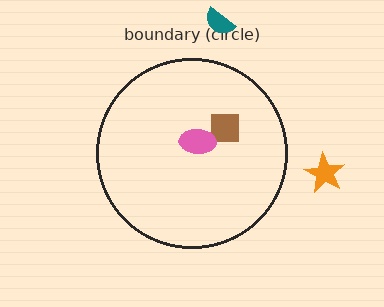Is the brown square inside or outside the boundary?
Inside.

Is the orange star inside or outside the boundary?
Outside.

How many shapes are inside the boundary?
2 inside, 2 outside.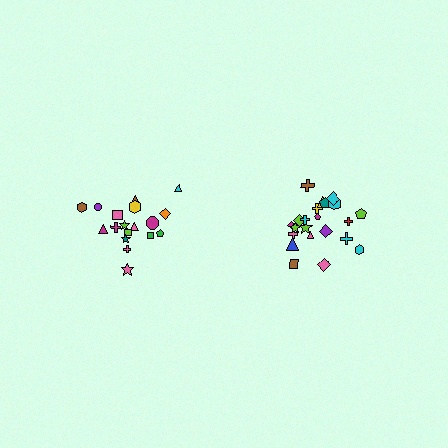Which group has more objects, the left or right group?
The right group.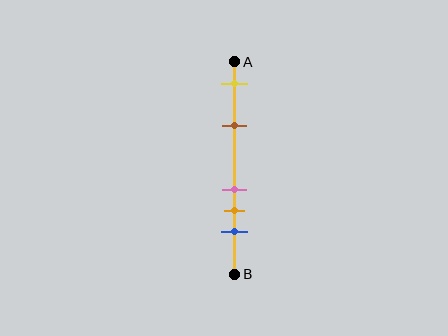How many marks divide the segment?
There are 5 marks dividing the segment.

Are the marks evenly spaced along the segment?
No, the marks are not evenly spaced.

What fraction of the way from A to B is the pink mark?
The pink mark is approximately 60% (0.6) of the way from A to B.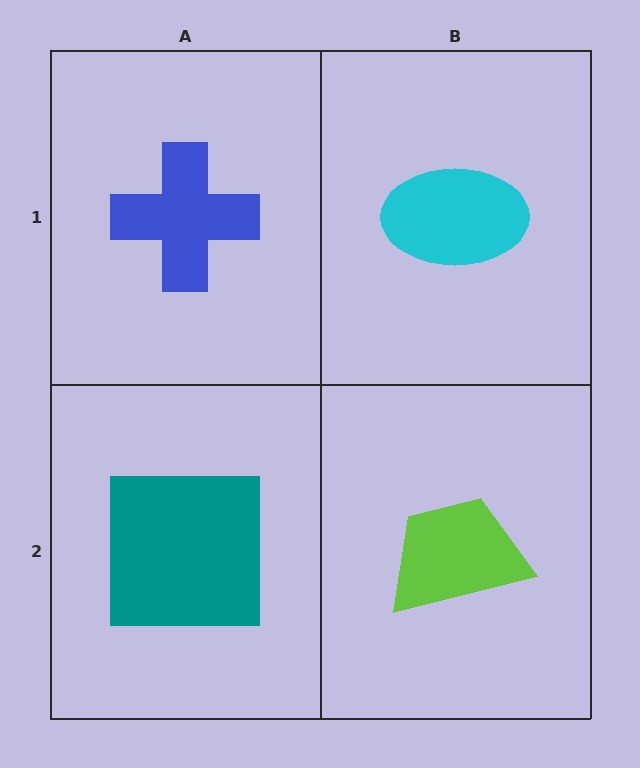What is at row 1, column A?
A blue cross.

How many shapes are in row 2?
2 shapes.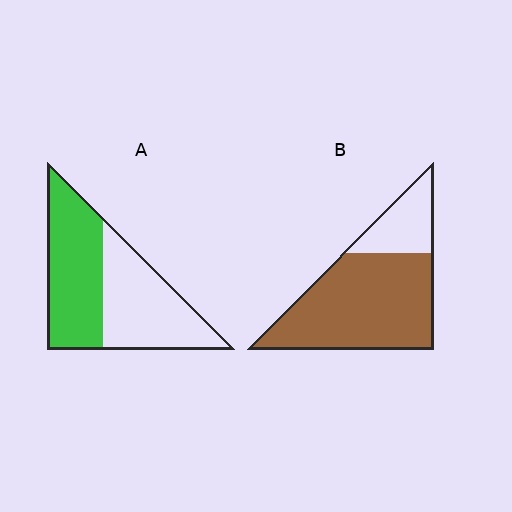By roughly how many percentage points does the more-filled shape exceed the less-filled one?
By roughly 25 percentage points (B over A).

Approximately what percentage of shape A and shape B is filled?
A is approximately 50% and B is approximately 75%.